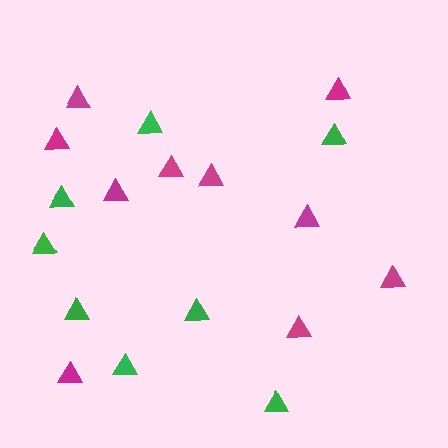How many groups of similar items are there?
There are 2 groups: one group of green triangles (8) and one group of magenta triangles (10).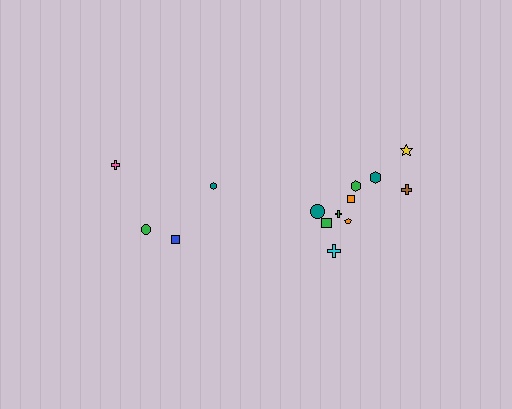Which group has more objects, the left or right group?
The right group.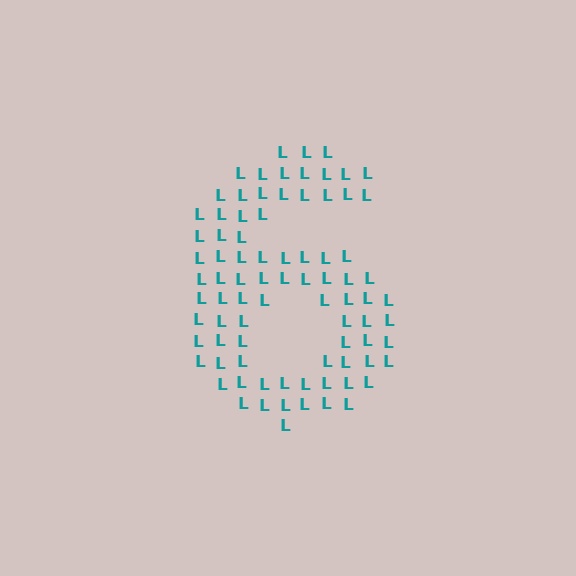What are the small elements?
The small elements are letter L's.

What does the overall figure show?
The overall figure shows the digit 6.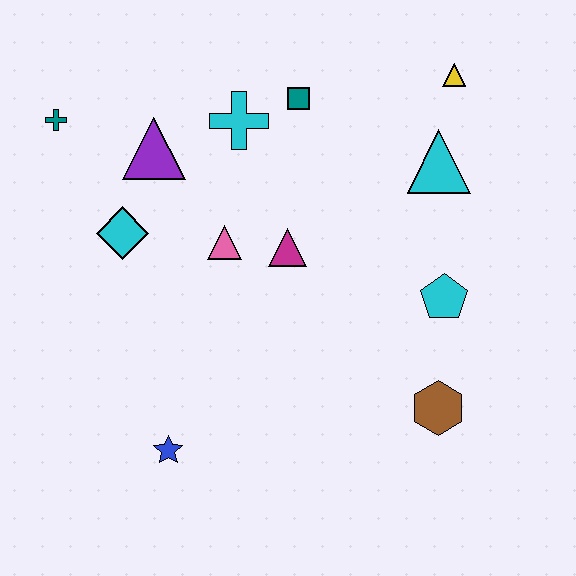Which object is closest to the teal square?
The cyan cross is closest to the teal square.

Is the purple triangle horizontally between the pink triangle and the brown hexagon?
No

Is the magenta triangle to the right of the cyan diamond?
Yes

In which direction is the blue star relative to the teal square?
The blue star is below the teal square.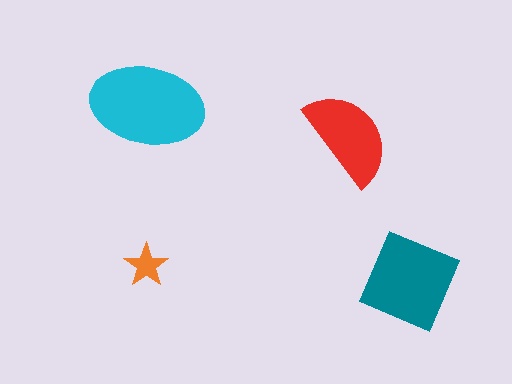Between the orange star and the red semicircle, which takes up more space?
The red semicircle.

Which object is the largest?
The cyan ellipse.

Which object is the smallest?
The orange star.